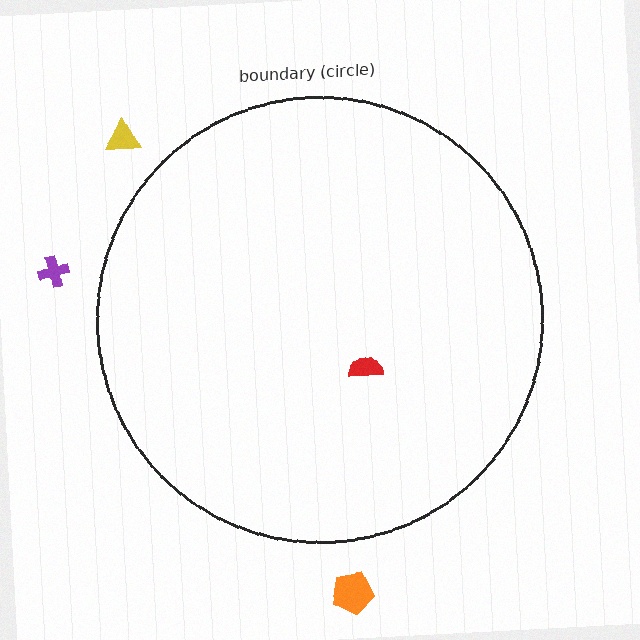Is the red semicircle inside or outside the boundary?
Inside.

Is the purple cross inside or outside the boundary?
Outside.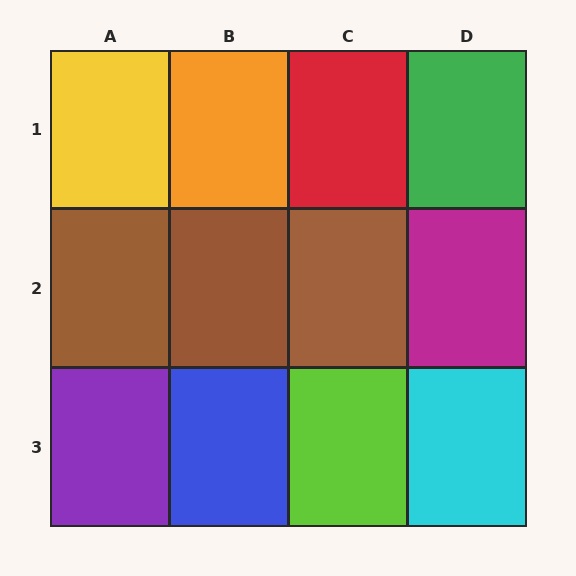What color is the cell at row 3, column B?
Blue.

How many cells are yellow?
1 cell is yellow.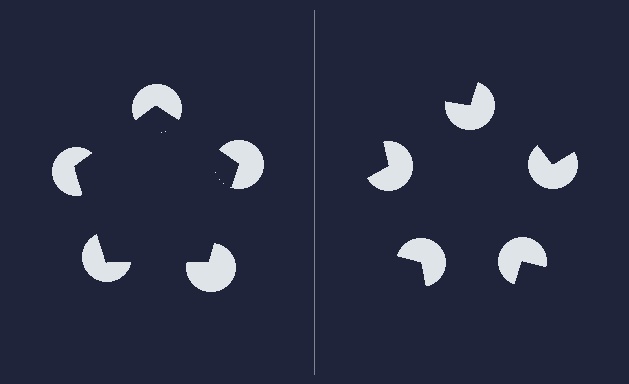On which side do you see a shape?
An illusory pentagon appears on the left side. On the right side the wedge cuts are rotated, so no coherent shape forms.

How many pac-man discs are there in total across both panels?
10 — 5 on each side.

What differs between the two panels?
The pac-man discs are positioned identically on both sides; only the wedge orientations differ. On the left they align to a pentagon; on the right they are misaligned.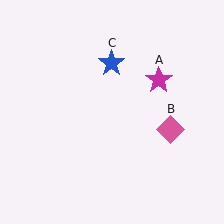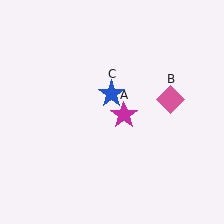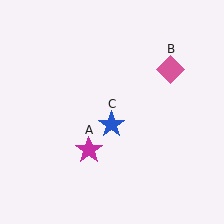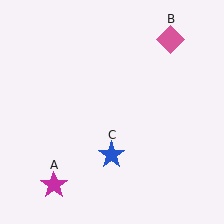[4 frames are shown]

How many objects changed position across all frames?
3 objects changed position: magenta star (object A), pink diamond (object B), blue star (object C).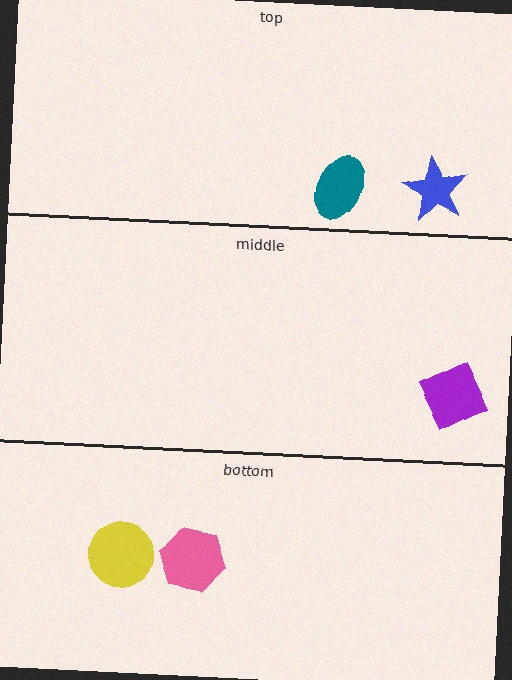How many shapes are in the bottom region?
2.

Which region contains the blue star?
The top region.